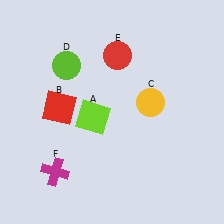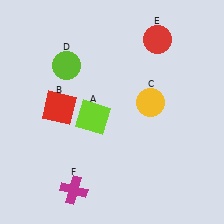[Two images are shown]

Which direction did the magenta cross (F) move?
The magenta cross (F) moved right.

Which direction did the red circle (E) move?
The red circle (E) moved right.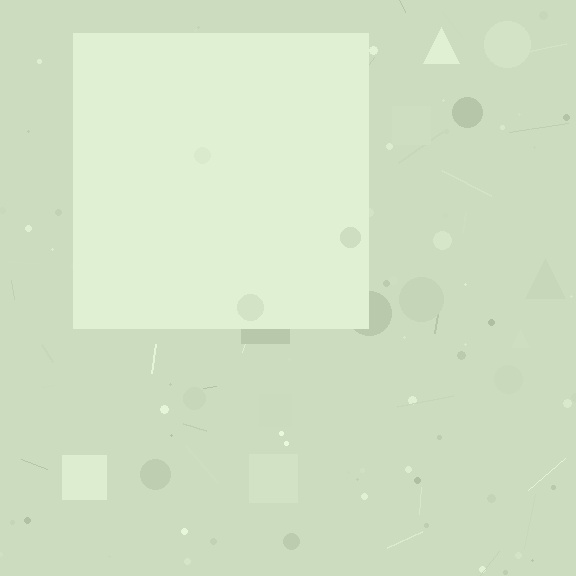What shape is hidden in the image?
A square is hidden in the image.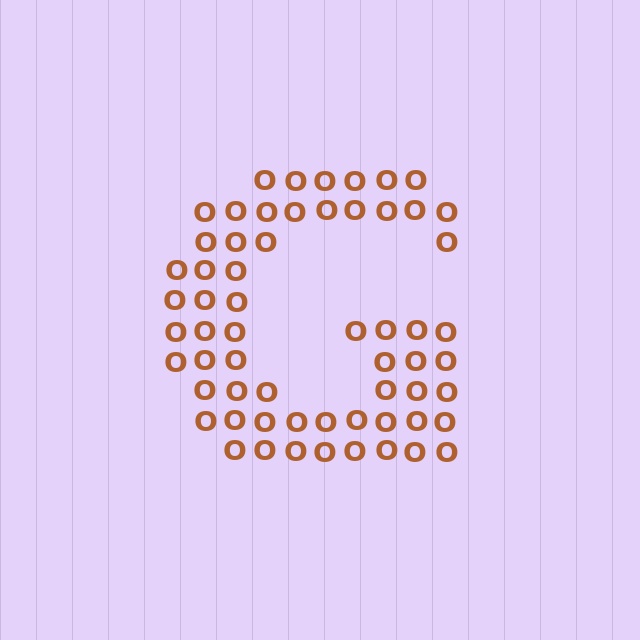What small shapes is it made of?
It is made of small letter O's.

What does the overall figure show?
The overall figure shows the letter G.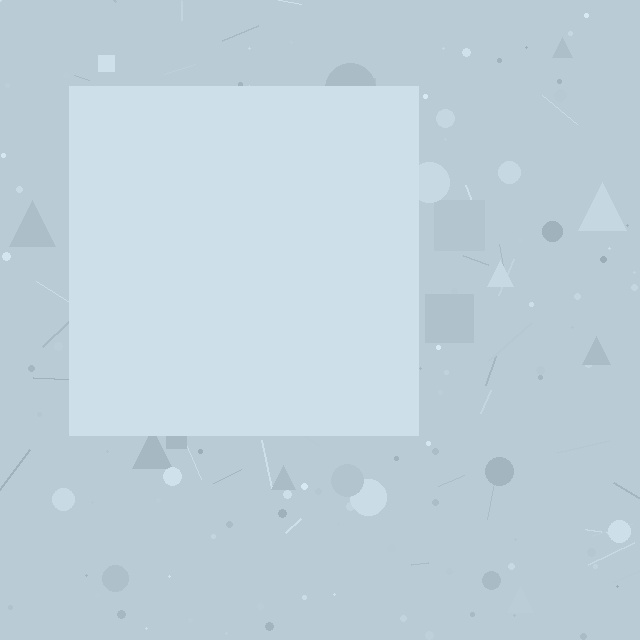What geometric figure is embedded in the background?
A square is embedded in the background.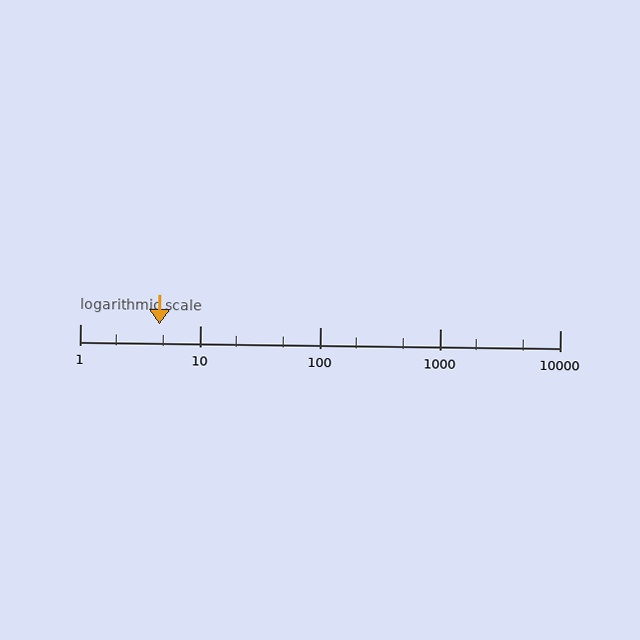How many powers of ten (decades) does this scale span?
The scale spans 4 decades, from 1 to 10000.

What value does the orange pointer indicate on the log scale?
The pointer indicates approximately 4.6.